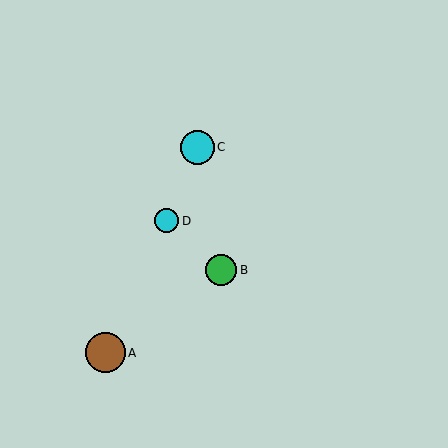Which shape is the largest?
The brown circle (labeled A) is the largest.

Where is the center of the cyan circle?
The center of the cyan circle is at (167, 221).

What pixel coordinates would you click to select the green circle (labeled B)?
Click at (221, 270) to select the green circle B.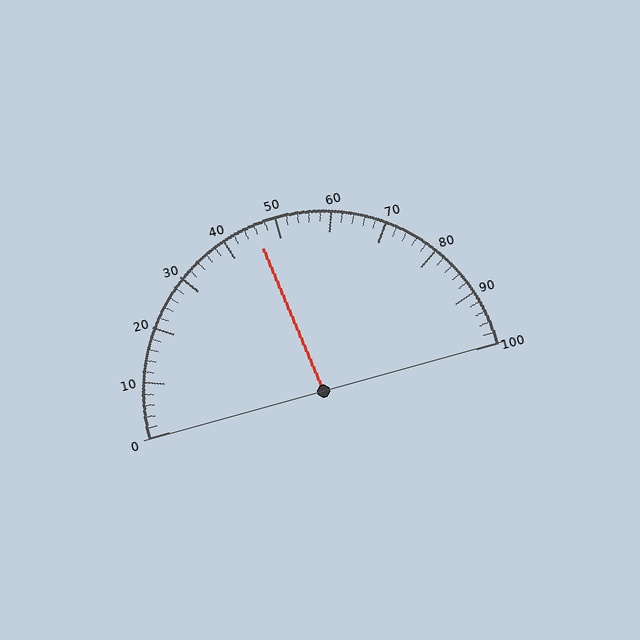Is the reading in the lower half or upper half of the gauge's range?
The reading is in the lower half of the range (0 to 100).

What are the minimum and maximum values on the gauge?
The gauge ranges from 0 to 100.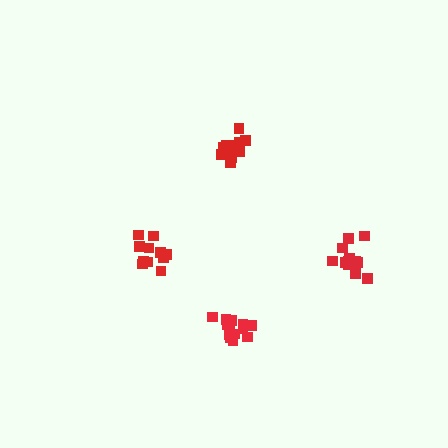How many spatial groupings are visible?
There are 4 spatial groupings.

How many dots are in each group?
Group 1: 14 dots, Group 2: 13 dots, Group 3: 11 dots, Group 4: 13 dots (51 total).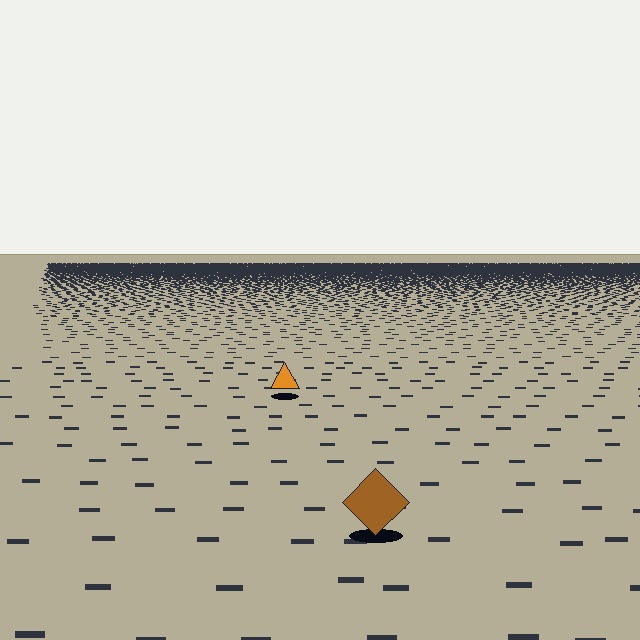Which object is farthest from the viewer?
The orange triangle is farthest from the viewer. It appears smaller and the ground texture around it is denser.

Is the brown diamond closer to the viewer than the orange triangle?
Yes. The brown diamond is closer — you can tell from the texture gradient: the ground texture is coarser near it.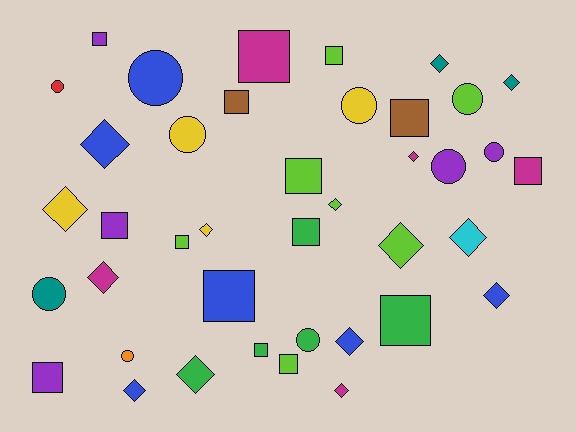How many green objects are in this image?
There are 5 green objects.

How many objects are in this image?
There are 40 objects.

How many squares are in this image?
There are 15 squares.